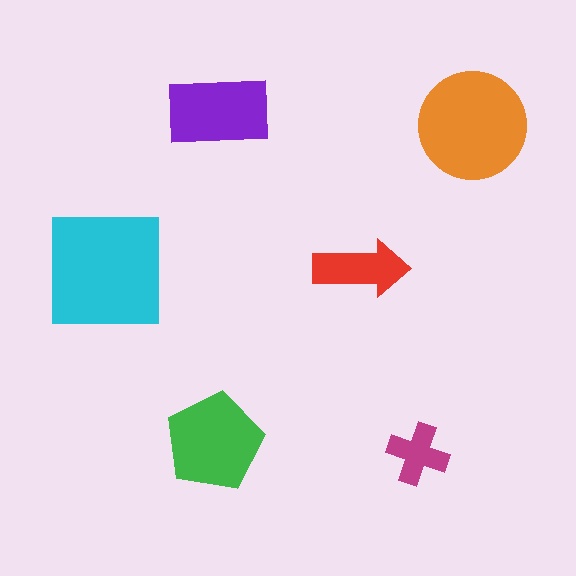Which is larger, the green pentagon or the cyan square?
The cyan square.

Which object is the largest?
The cyan square.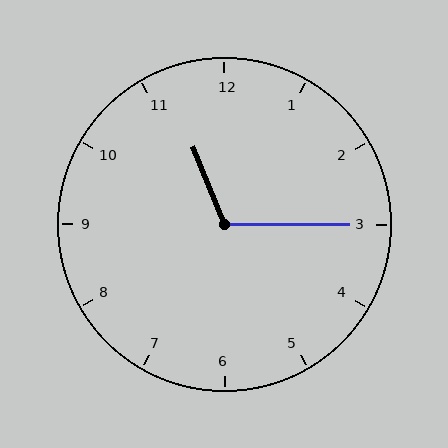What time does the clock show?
11:15.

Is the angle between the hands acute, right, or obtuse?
It is obtuse.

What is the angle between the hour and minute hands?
Approximately 112 degrees.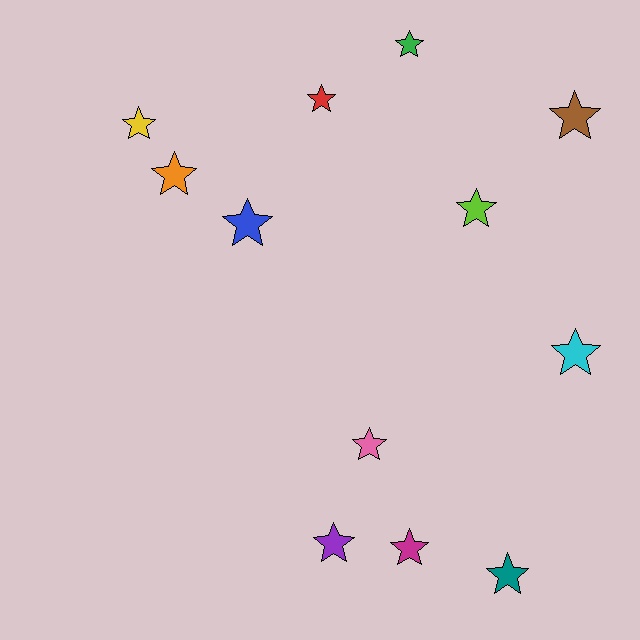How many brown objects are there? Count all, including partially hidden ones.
There is 1 brown object.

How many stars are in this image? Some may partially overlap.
There are 12 stars.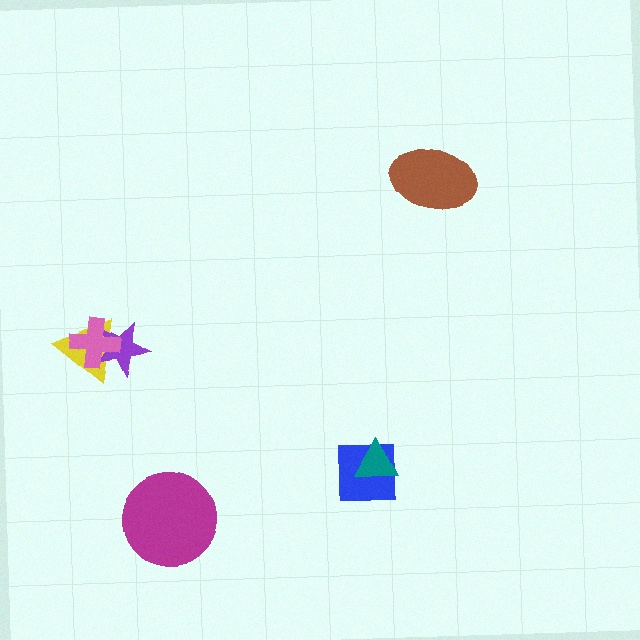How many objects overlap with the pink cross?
2 objects overlap with the pink cross.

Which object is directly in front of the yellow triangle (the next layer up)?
The purple star is directly in front of the yellow triangle.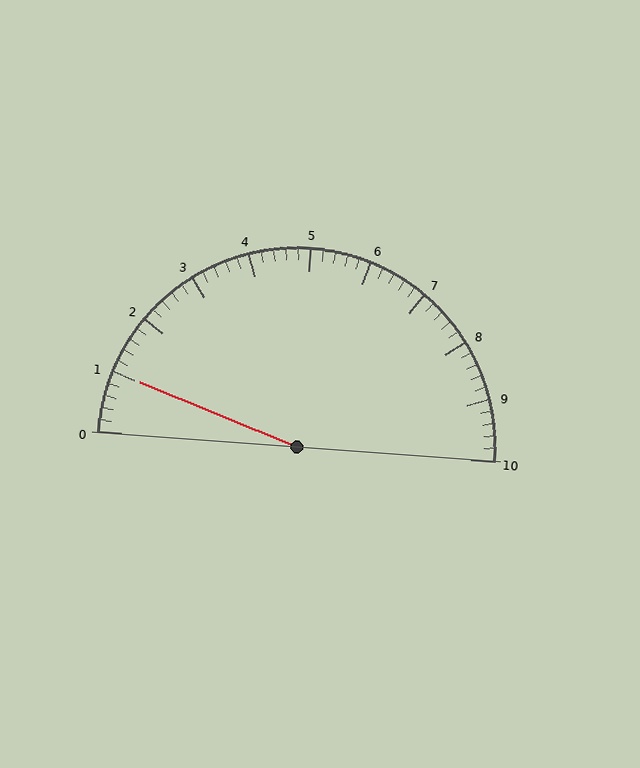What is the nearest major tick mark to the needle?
The nearest major tick mark is 1.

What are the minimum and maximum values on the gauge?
The gauge ranges from 0 to 10.